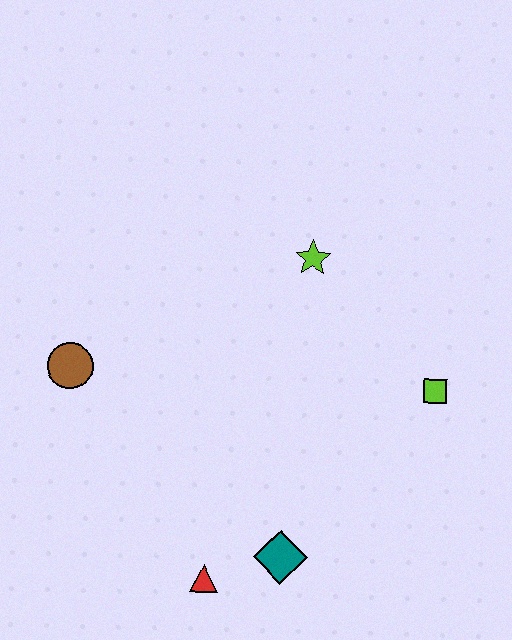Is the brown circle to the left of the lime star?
Yes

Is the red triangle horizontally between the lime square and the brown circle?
Yes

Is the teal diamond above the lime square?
No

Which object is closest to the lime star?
The lime square is closest to the lime star.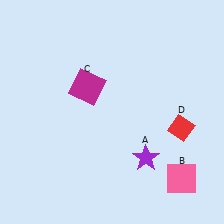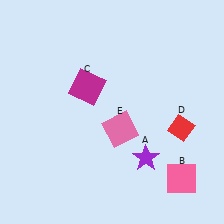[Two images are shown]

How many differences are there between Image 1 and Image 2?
There is 1 difference between the two images.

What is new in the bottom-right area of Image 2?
A pink square (E) was added in the bottom-right area of Image 2.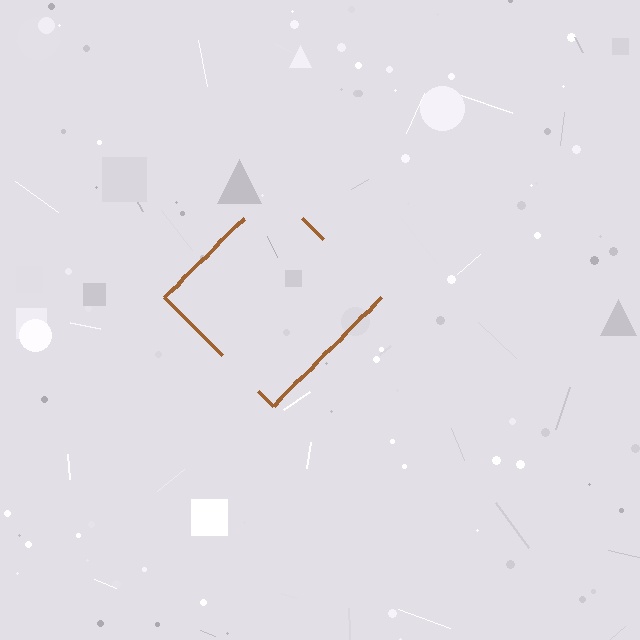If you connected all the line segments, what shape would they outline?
They would outline a diamond.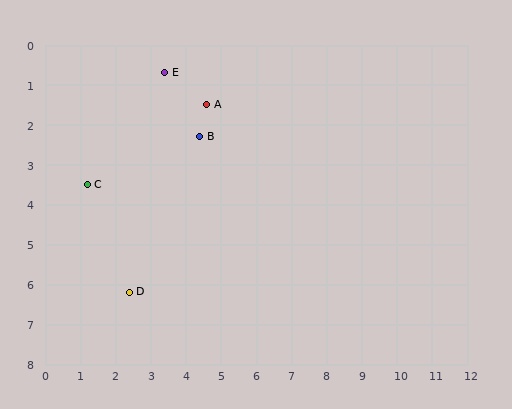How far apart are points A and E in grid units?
Points A and E are about 1.4 grid units apart.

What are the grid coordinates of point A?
Point A is at approximately (4.6, 1.5).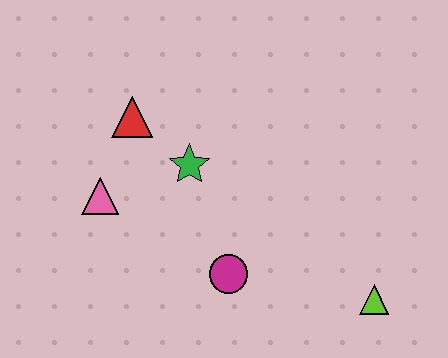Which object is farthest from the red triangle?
The lime triangle is farthest from the red triangle.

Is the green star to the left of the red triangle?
No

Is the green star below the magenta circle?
No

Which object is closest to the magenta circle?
The green star is closest to the magenta circle.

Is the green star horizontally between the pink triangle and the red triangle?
No